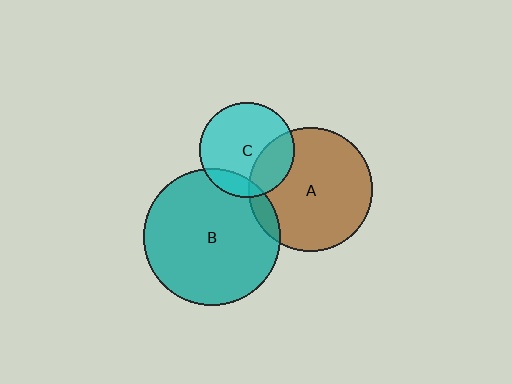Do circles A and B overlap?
Yes.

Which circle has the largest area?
Circle B (teal).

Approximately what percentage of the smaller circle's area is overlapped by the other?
Approximately 10%.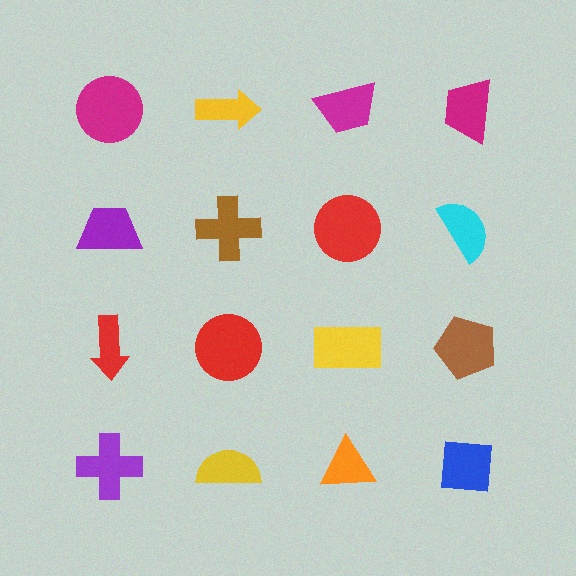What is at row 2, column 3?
A red circle.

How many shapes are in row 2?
4 shapes.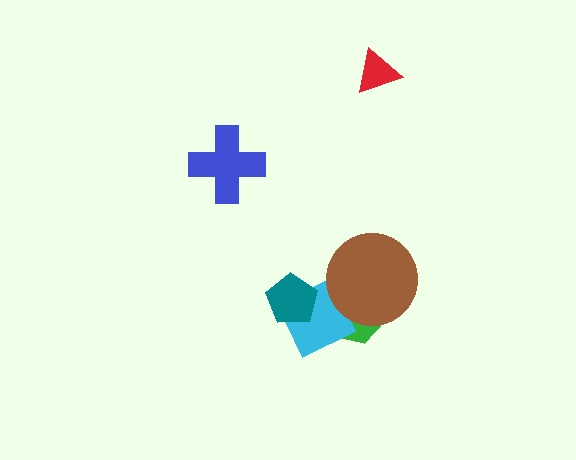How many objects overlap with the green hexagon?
2 objects overlap with the green hexagon.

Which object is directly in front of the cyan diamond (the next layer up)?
The brown circle is directly in front of the cyan diamond.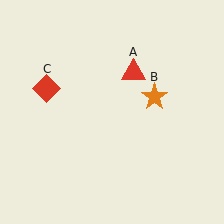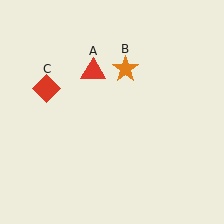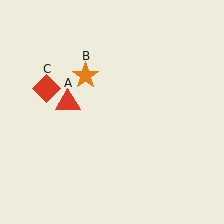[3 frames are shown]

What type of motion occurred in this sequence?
The red triangle (object A), orange star (object B) rotated counterclockwise around the center of the scene.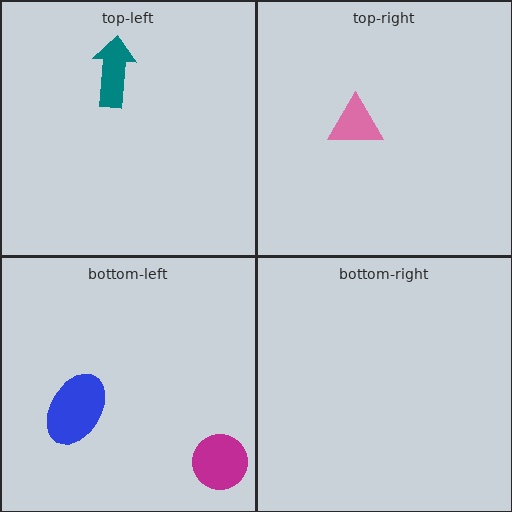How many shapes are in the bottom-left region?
2.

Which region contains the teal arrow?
The top-left region.